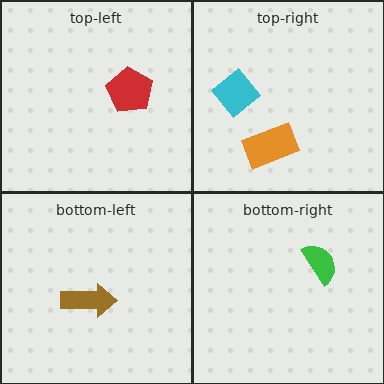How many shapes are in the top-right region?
2.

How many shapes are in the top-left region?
1.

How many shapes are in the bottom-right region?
1.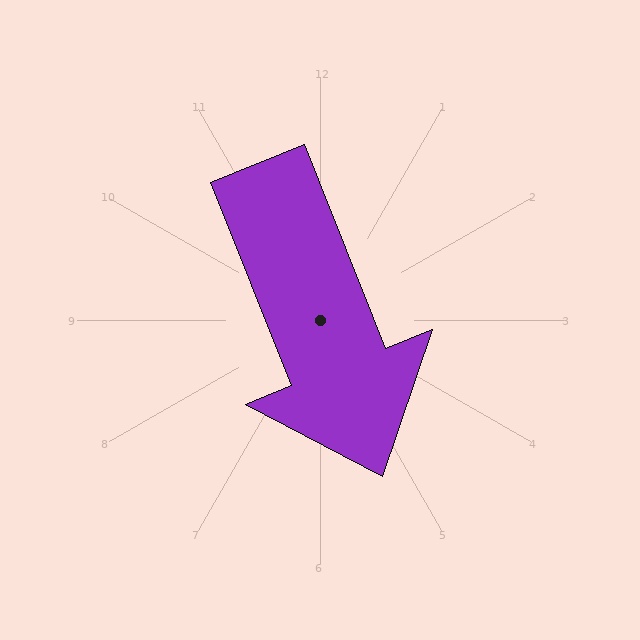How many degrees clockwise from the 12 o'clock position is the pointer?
Approximately 158 degrees.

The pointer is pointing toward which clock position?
Roughly 5 o'clock.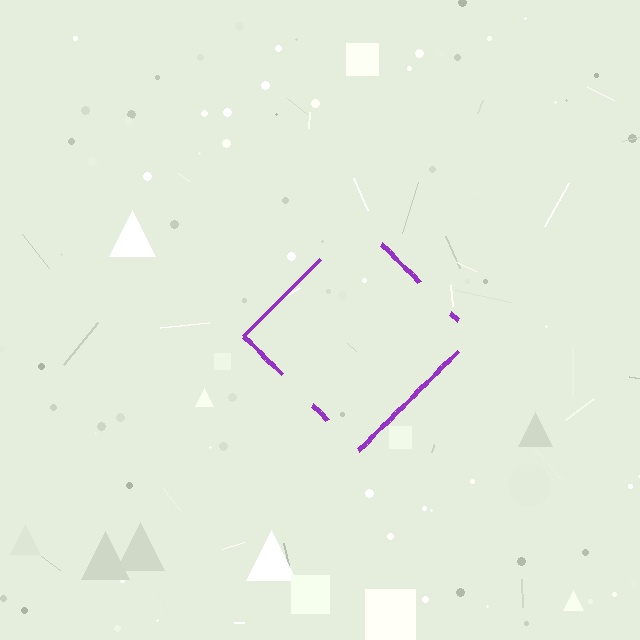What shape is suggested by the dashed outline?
The dashed outline suggests a diamond.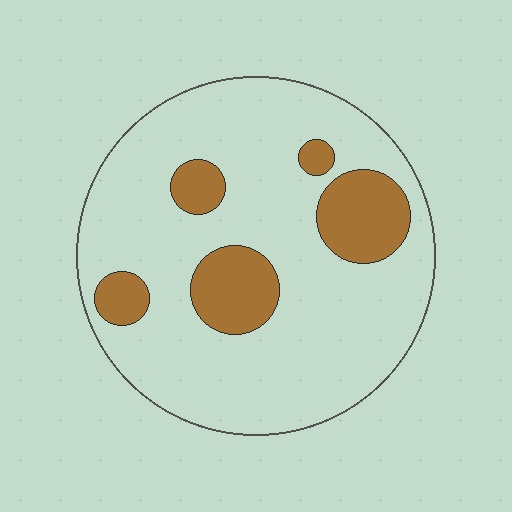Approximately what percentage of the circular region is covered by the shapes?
Approximately 20%.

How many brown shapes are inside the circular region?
5.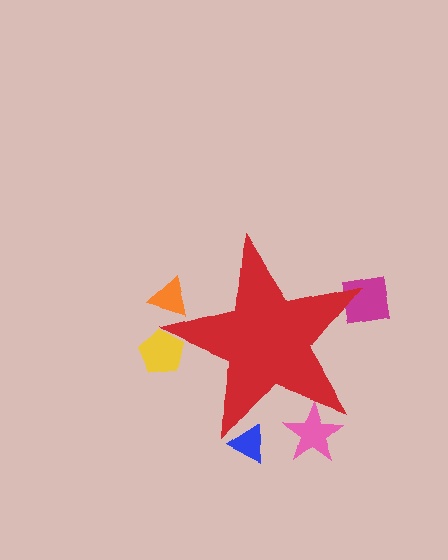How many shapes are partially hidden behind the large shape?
5 shapes are partially hidden.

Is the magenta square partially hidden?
Yes, the magenta square is partially hidden behind the red star.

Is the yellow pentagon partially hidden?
Yes, the yellow pentagon is partially hidden behind the red star.